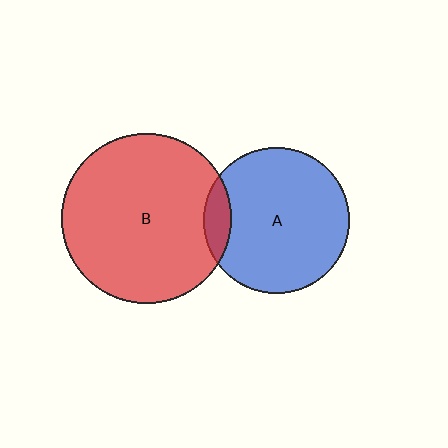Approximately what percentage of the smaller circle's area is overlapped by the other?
Approximately 10%.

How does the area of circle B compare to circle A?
Approximately 1.4 times.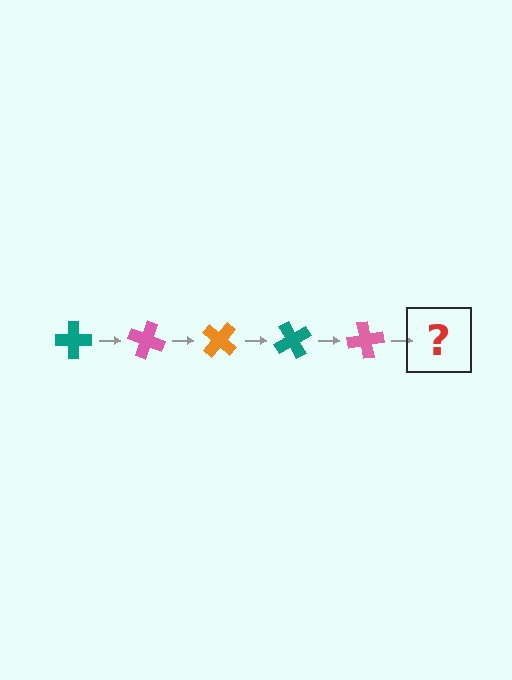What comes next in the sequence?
The next element should be an orange cross, rotated 100 degrees from the start.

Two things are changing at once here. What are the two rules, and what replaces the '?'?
The two rules are that it rotates 20 degrees each step and the color cycles through teal, pink, and orange. The '?' should be an orange cross, rotated 100 degrees from the start.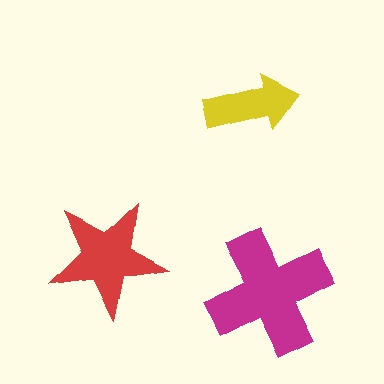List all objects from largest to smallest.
The magenta cross, the red star, the yellow arrow.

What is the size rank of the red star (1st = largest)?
2nd.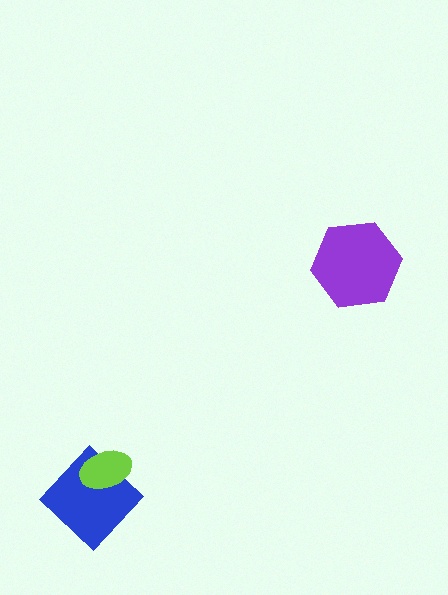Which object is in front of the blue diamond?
The lime ellipse is in front of the blue diamond.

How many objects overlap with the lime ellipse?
1 object overlaps with the lime ellipse.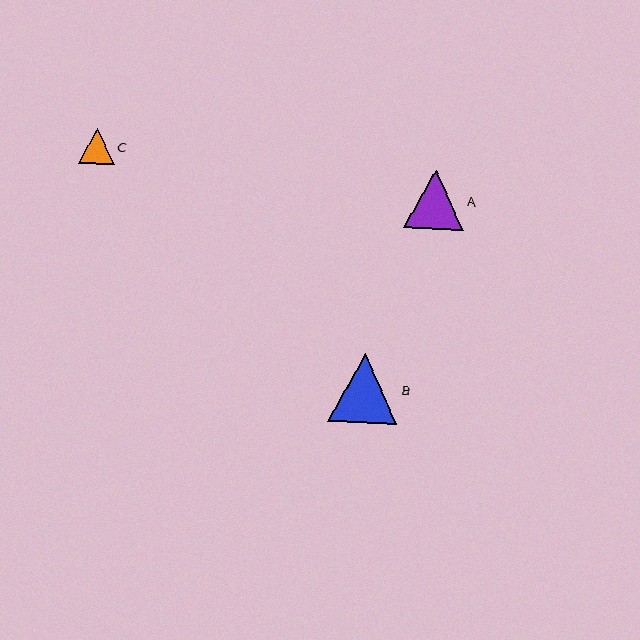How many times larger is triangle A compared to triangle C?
Triangle A is approximately 1.7 times the size of triangle C.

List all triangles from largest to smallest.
From largest to smallest: B, A, C.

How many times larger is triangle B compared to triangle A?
Triangle B is approximately 1.2 times the size of triangle A.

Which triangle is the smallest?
Triangle C is the smallest with a size of approximately 36 pixels.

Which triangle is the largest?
Triangle B is the largest with a size of approximately 69 pixels.